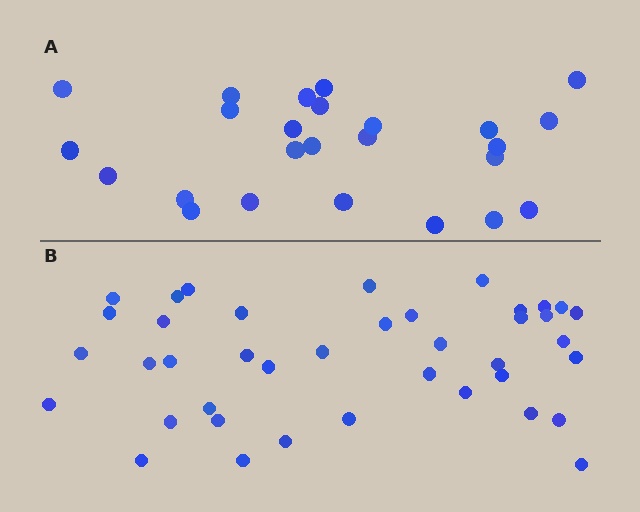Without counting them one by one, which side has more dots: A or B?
Region B (the bottom region) has more dots.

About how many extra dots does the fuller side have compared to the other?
Region B has approximately 15 more dots than region A.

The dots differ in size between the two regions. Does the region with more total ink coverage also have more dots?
No. Region A has more total ink coverage because its dots are larger, but region B actually contains more individual dots. Total area can be misleading — the number of items is what matters here.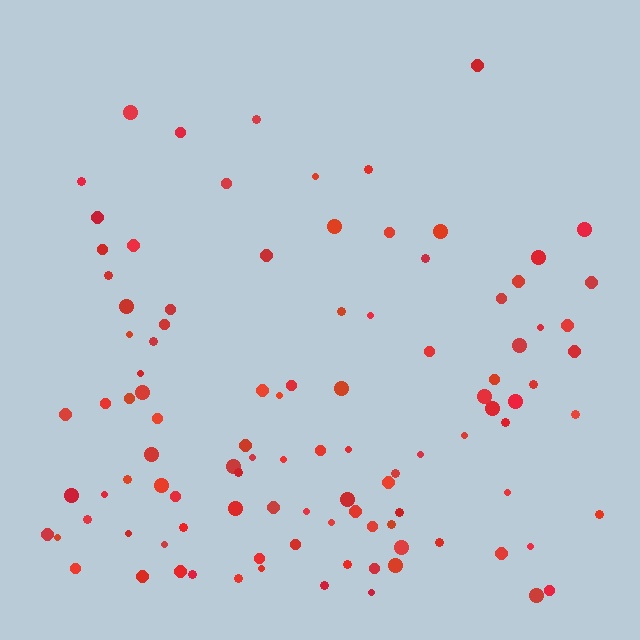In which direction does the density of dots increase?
From top to bottom, with the bottom side densest.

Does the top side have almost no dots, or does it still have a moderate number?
Still a moderate number, just noticeably fewer than the bottom.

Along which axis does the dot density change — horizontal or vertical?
Vertical.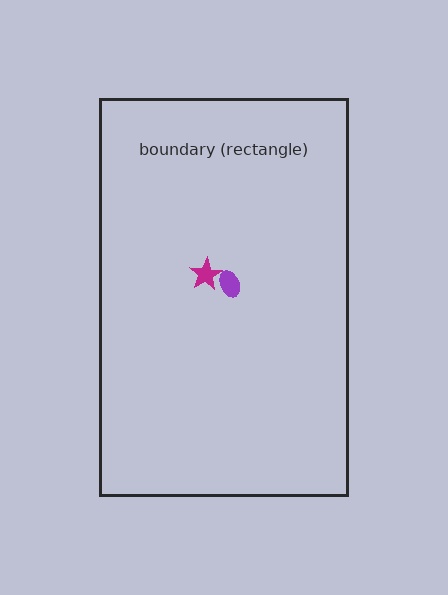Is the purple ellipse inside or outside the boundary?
Inside.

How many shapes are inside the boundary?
2 inside, 0 outside.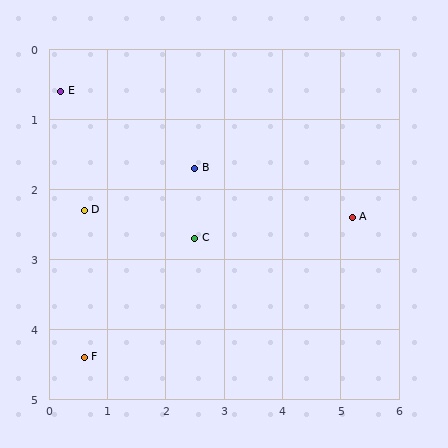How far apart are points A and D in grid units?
Points A and D are about 4.6 grid units apart.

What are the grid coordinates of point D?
Point D is at approximately (0.6, 2.3).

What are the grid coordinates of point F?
Point F is at approximately (0.6, 4.4).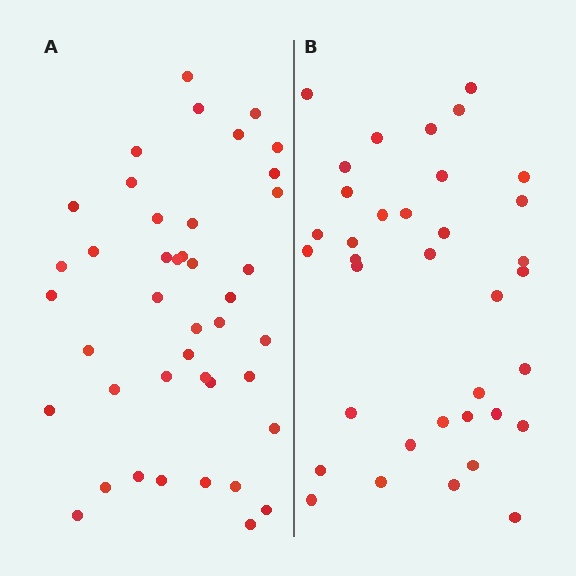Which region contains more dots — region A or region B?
Region A (the left region) has more dots.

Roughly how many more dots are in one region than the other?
Region A has about 6 more dots than region B.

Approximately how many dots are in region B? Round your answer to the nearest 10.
About 40 dots. (The exact count is 36, which rounds to 40.)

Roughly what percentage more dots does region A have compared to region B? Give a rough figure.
About 15% more.